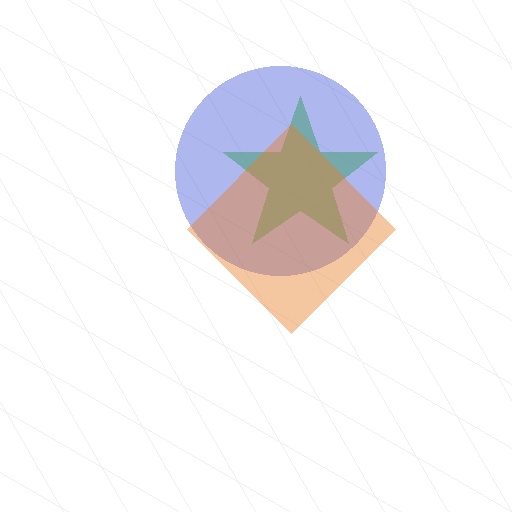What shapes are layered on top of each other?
The layered shapes are: a lime star, a blue circle, an orange diamond.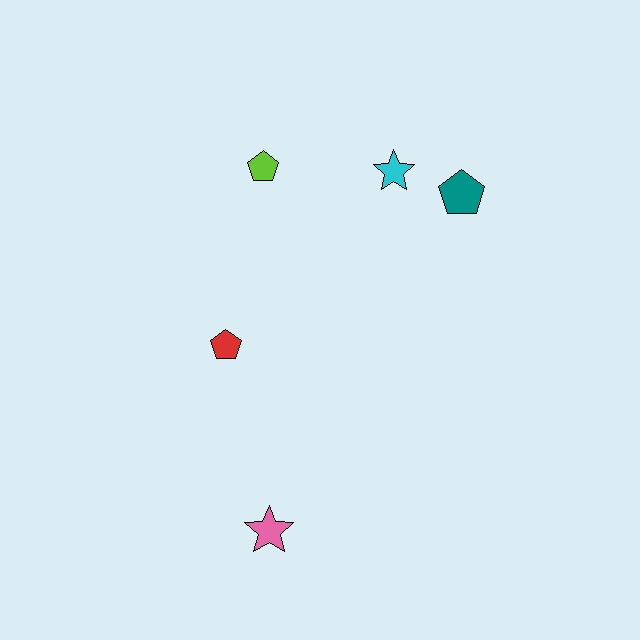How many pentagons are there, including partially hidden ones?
There are 3 pentagons.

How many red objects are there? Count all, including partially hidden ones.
There is 1 red object.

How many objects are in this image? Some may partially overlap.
There are 5 objects.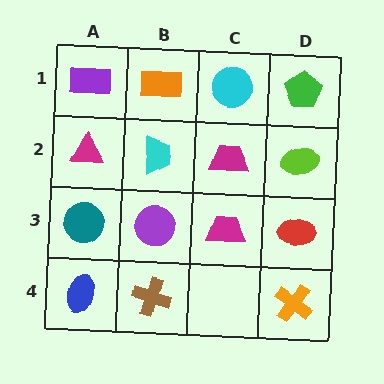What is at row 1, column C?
A cyan circle.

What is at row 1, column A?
A purple rectangle.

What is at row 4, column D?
An orange cross.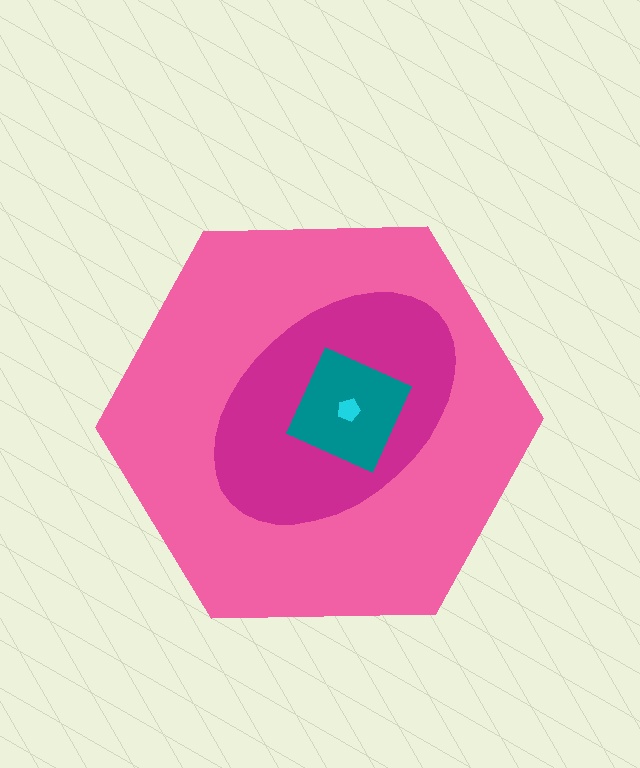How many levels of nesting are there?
4.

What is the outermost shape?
The pink hexagon.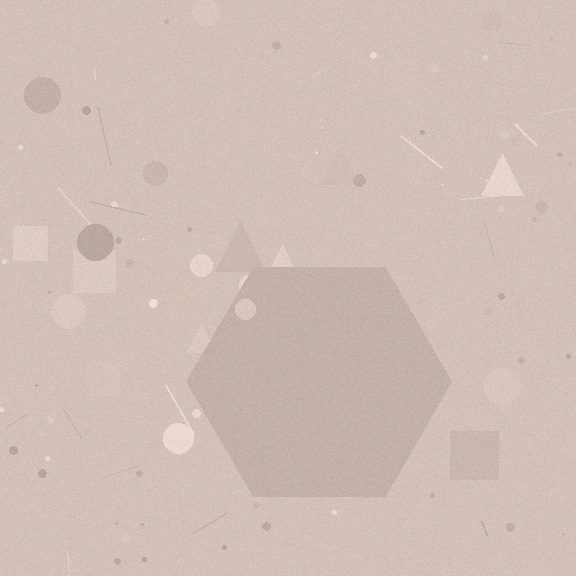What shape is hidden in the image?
A hexagon is hidden in the image.